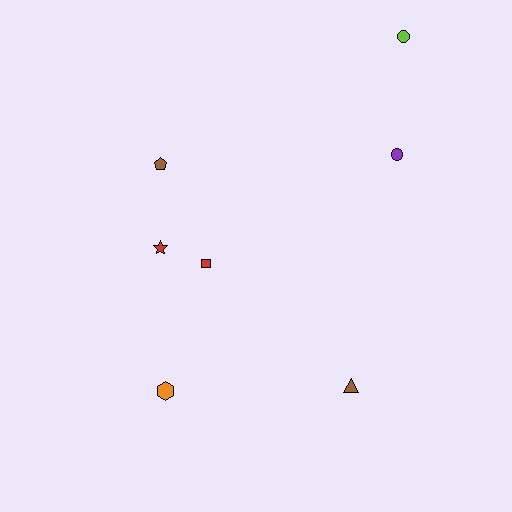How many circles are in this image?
There are 2 circles.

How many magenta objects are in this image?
There are no magenta objects.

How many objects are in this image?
There are 7 objects.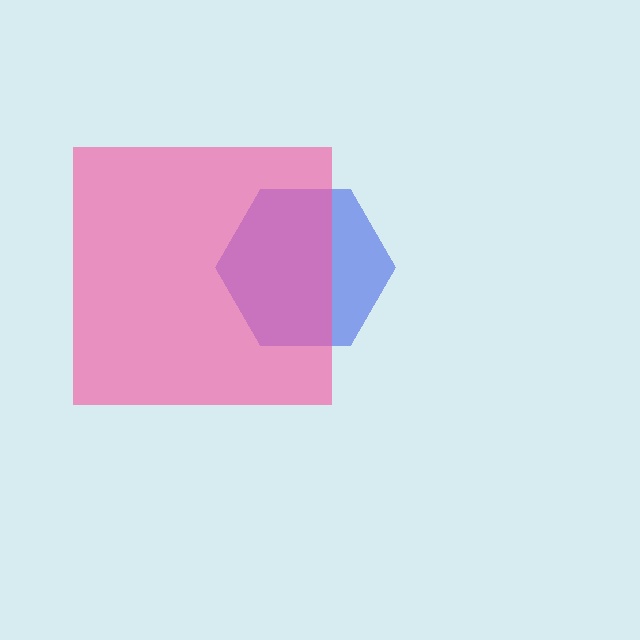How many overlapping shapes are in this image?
There are 2 overlapping shapes in the image.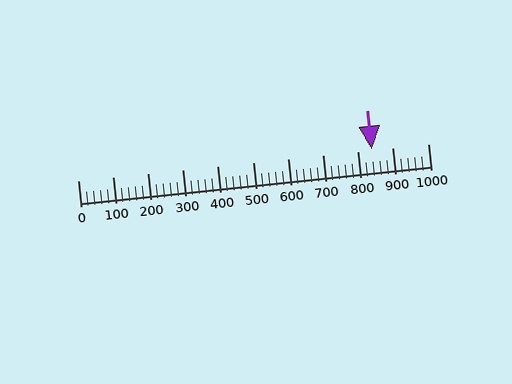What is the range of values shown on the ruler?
The ruler shows values from 0 to 1000.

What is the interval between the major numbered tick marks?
The major tick marks are spaced 100 units apart.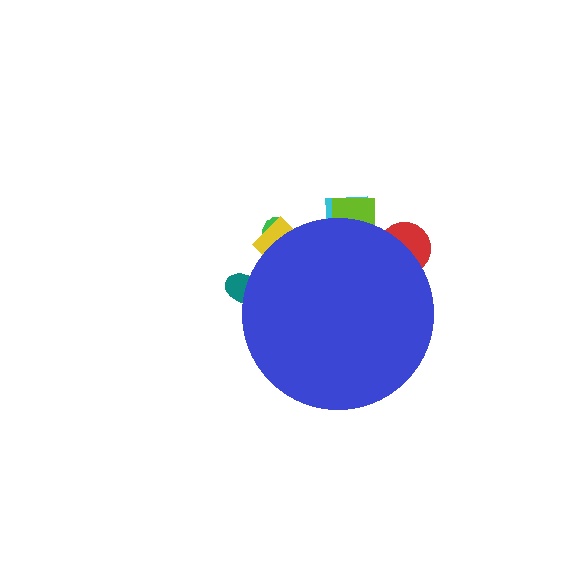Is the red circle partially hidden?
Yes, the red circle is partially hidden behind the blue circle.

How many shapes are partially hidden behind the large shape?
6 shapes are partially hidden.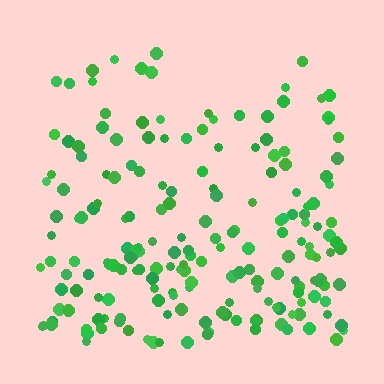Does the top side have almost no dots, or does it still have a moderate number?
Still a moderate number, just noticeably fewer than the bottom.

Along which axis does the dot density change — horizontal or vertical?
Vertical.